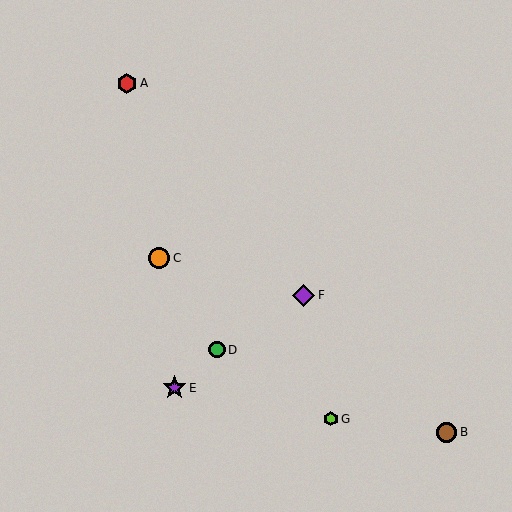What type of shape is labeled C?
Shape C is an orange circle.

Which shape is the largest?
The purple star (labeled E) is the largest.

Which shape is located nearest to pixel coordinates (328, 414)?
The lime hexagon (labeled G) at (331, 419) is nearest to that location.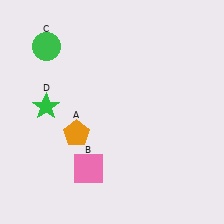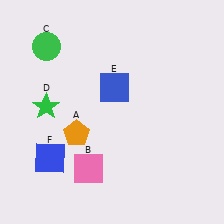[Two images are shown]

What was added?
A blue square (E), a blue square (F) were added in Image 2.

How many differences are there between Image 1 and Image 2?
There are 2 differences between the two images.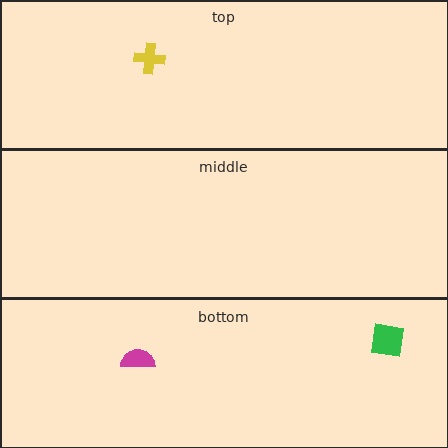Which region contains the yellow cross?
The top region.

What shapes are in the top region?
The yellow cross.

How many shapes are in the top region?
1.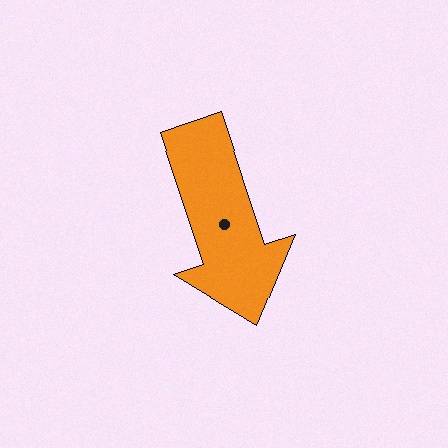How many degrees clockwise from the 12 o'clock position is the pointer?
Approximately 162 degrees.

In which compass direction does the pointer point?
South.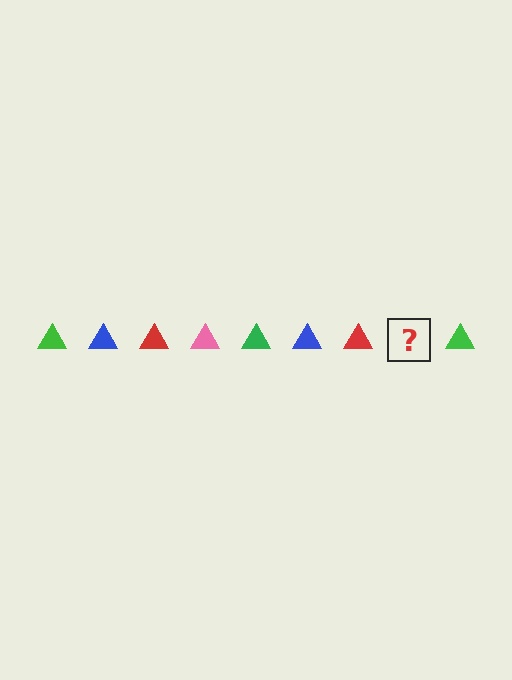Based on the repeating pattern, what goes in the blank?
The blank should be a pink triangle.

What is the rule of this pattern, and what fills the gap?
The rule is that the pattern cycles through green, blue, red, pink triangles. The gap should be filled with a pink triangle.